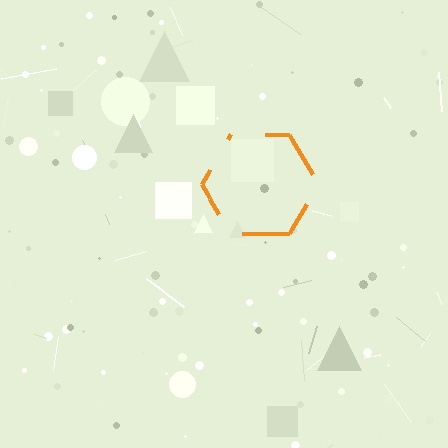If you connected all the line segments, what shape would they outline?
They would outline a hexagon.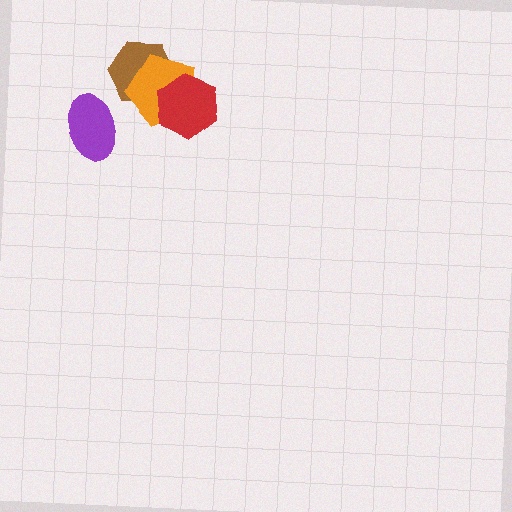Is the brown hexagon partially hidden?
Yes, it is partially covered by another shape.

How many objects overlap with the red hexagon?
2 objects overlap with the red hexagon.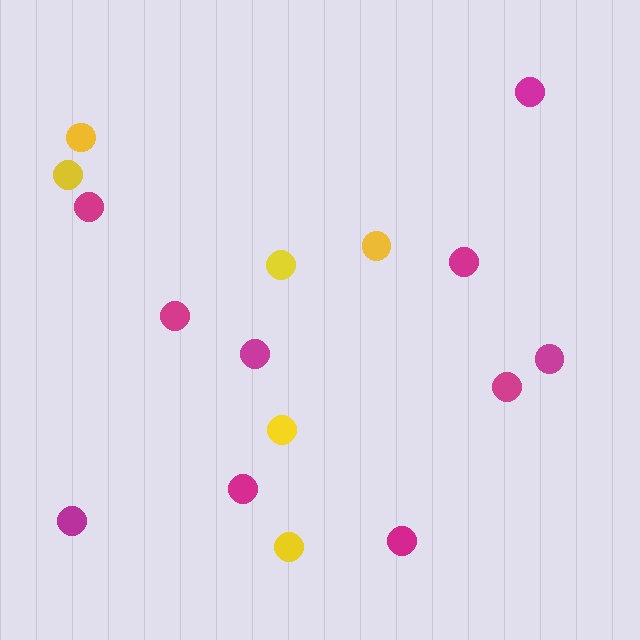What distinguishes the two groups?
There are 2 groups: one group of yellow circles (6) and one group of magenta circles (10).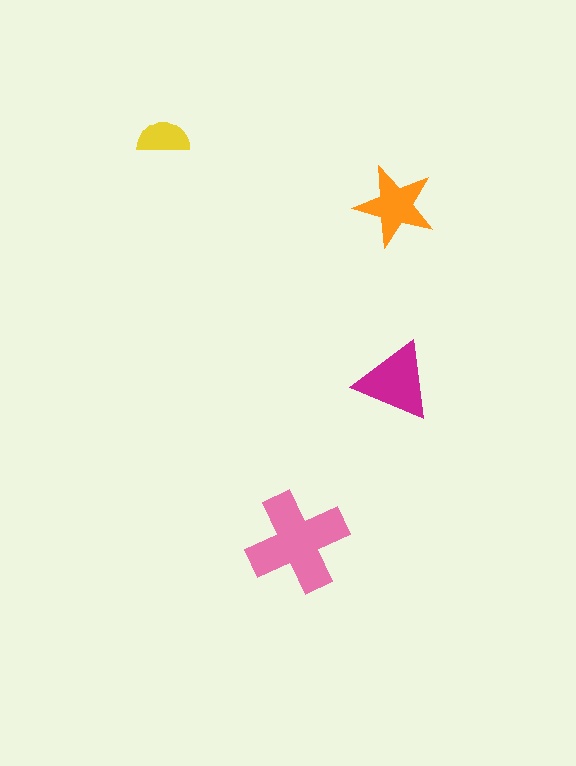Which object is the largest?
The pink cross.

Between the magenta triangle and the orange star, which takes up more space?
The magenta triangle.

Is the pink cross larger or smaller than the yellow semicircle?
Larger.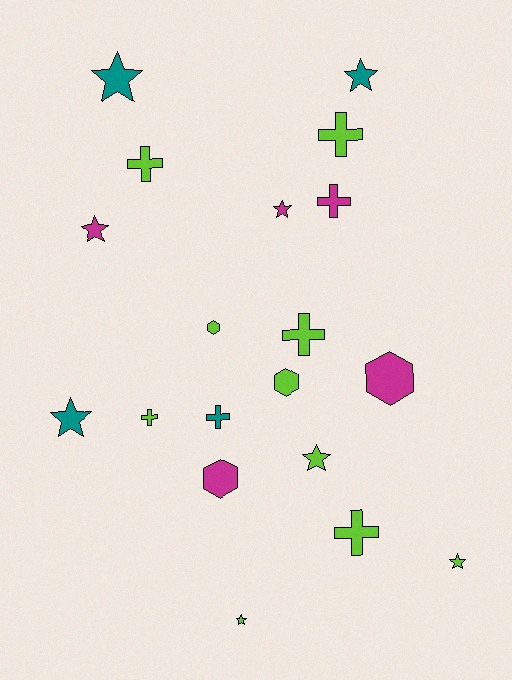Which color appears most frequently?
Lime, with 10 objects.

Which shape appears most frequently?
Star, with 8 objects.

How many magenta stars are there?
There are 2 magenta stars.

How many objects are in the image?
There are 19 objects.